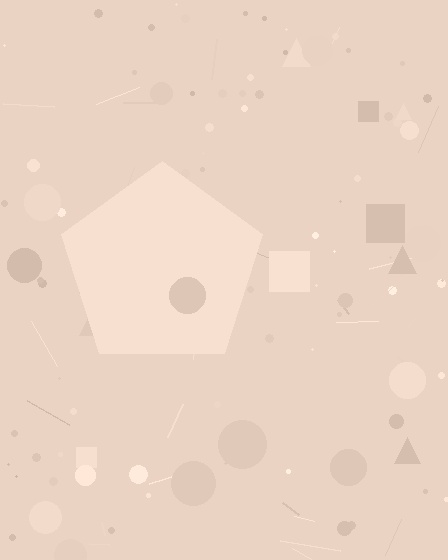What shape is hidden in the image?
A pentagon is hidden in the image.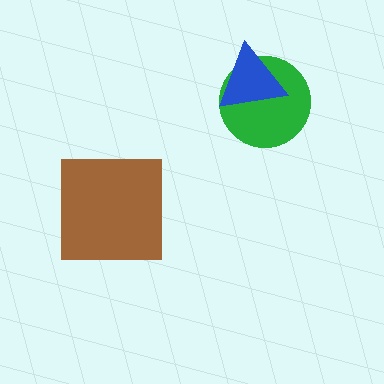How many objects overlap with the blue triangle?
1 object overlaps with the blue triangle.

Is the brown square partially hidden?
No, no other shape covers it.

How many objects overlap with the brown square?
0 objects overlap with the brown square.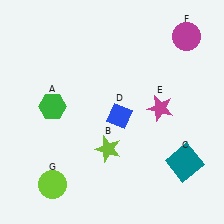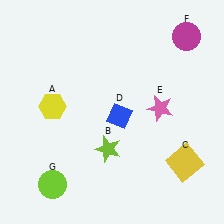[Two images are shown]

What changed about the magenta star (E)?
In Image 1, E is magenta. In Image 2, it changed to pink.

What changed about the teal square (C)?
In Image 1, C is teal. In Image 2, it changed to yellow.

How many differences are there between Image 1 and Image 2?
There are 3 differences between the two images.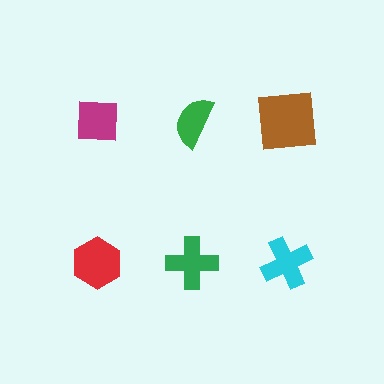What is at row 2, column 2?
A green cross.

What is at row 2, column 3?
A cyan cross.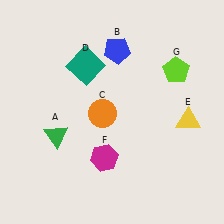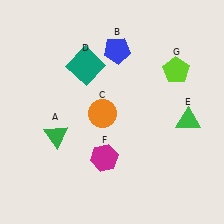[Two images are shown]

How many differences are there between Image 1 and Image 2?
There is 1 difference between the two images.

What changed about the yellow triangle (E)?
In Image 1, E is yellow. In Image 2, it changed to green.